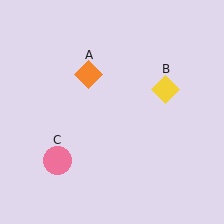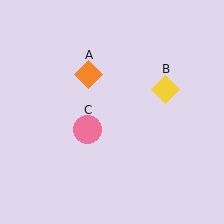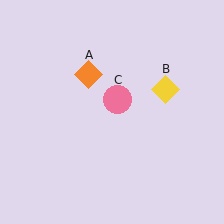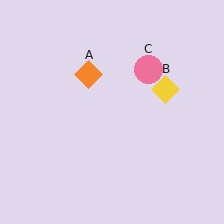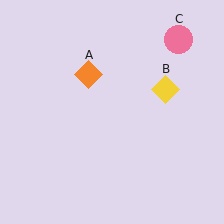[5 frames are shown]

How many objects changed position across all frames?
1 object changed position: pink circle (object C).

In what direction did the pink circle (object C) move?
The pink circle (object C) moved up and to the right.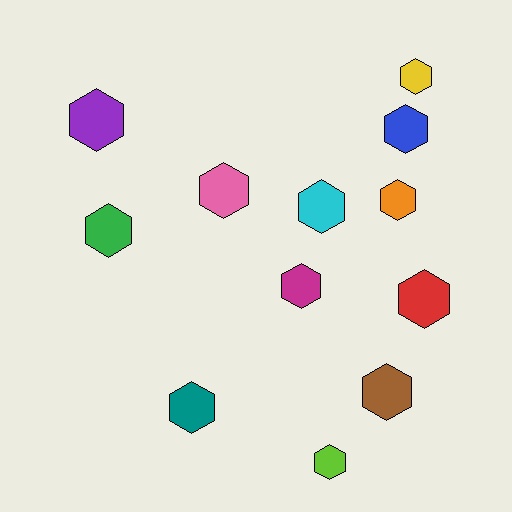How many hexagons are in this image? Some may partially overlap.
There are 12 hexagons.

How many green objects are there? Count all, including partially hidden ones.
There is 1 green object.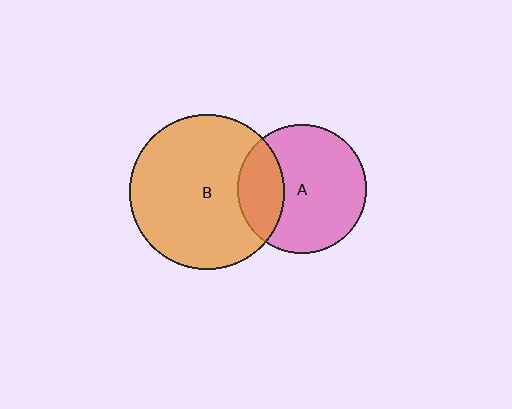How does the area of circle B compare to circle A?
Approximately 1.4 times.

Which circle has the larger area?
Circle B (orange).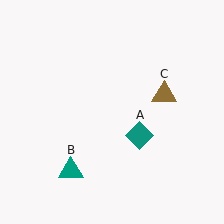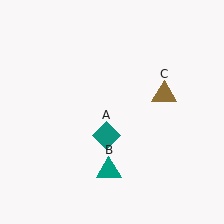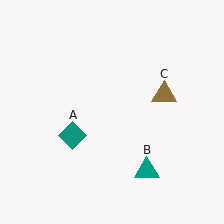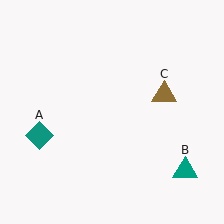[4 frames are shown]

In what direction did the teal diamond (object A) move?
The teal diamond (object A) moved left.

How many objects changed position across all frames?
2 objects changed position: teal diamond (object A), teal triangle (object B).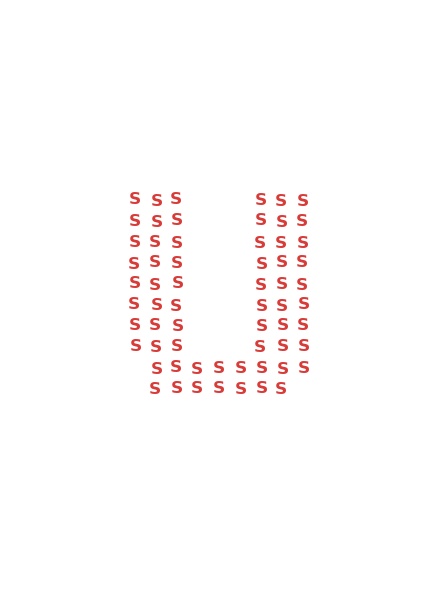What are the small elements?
The small elements are letter S's.